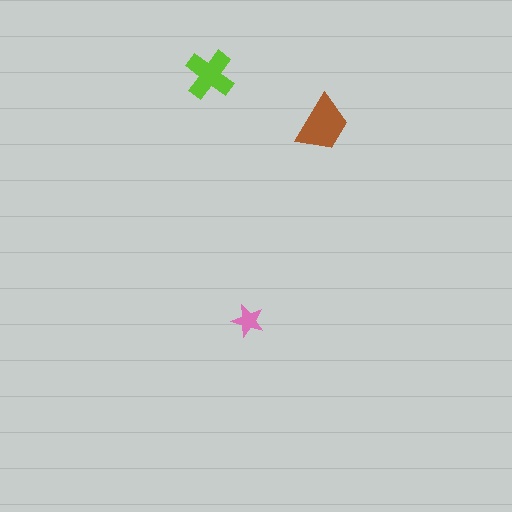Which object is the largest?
The brown trapezoid.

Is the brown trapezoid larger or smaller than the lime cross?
Larger.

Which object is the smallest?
The pink star.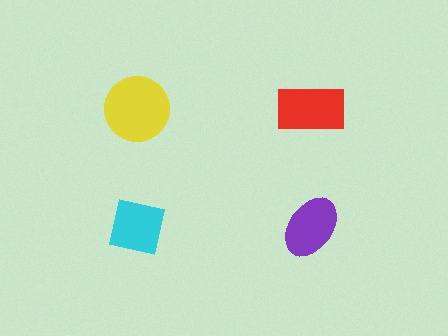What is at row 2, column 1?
A cyan square.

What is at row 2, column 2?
A purple ellipse.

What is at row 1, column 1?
A yellow circle.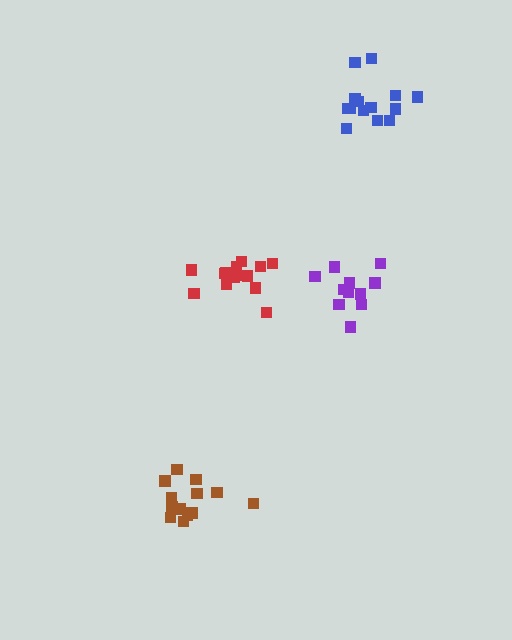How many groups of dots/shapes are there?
There are 4 groups.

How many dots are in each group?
Group 1: 15 dots, Group 2: 14 dots, Group 3: 11 dots, Group 4: 13 dots (53 total).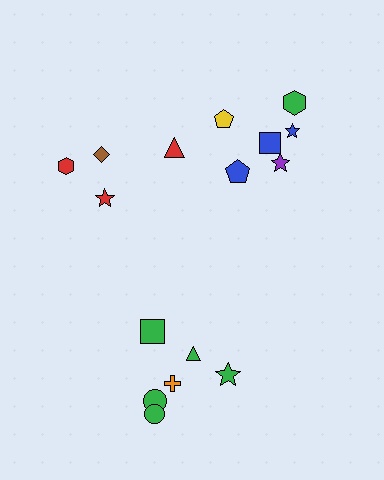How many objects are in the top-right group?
There are 6 objects.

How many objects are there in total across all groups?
There are 16 objects.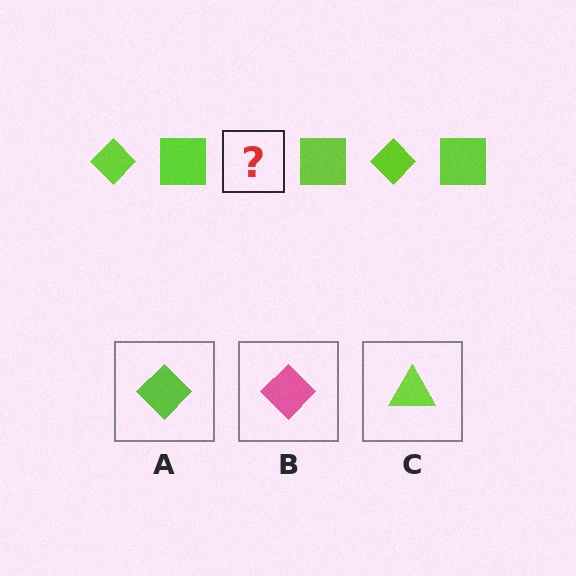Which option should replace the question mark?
Option A.